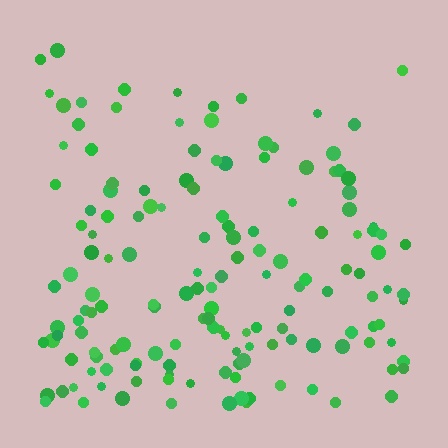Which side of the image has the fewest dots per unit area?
The top.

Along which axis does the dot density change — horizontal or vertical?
Vertical.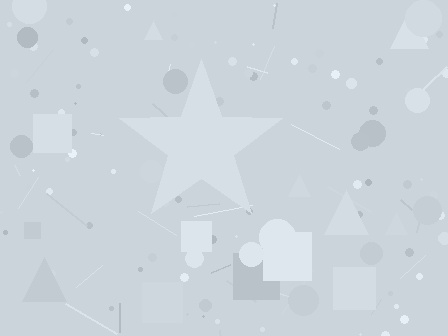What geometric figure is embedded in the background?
A star is embedded in the background.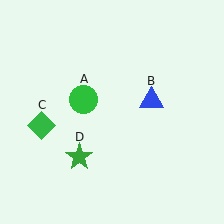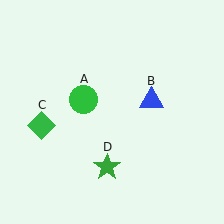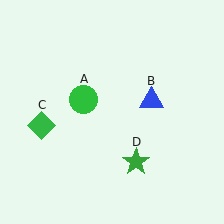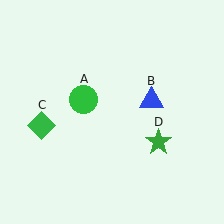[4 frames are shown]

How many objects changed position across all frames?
1 object changed position: green star (object D).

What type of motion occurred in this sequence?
The green star (object D) rotated counterclockwise around the center of the scene.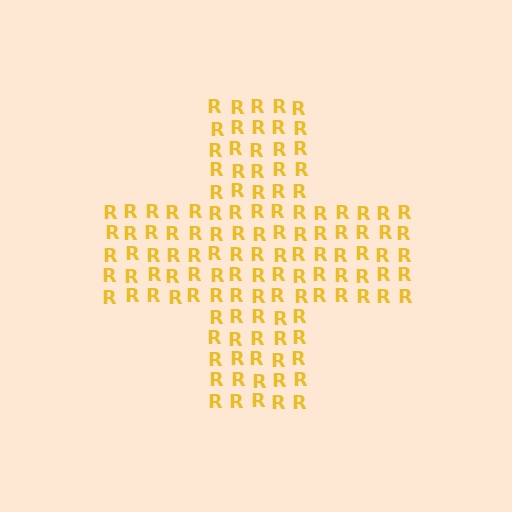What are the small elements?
The small elements are letter R's.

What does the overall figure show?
The overall figure shows a cross.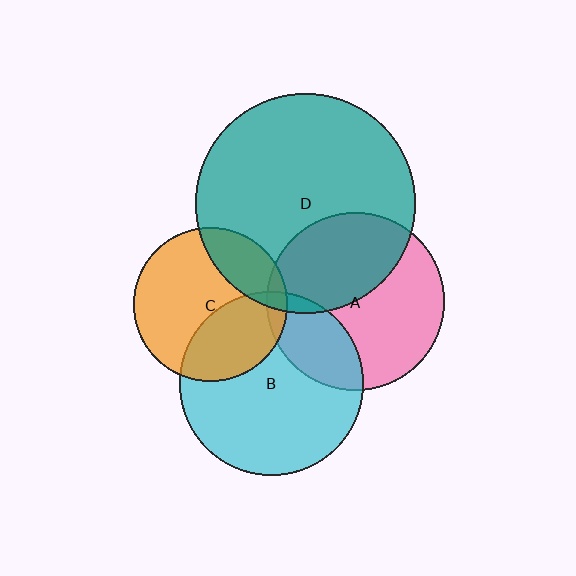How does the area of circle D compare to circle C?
Approximately 2.1 times.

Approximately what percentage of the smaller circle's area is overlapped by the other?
Approximately 20%.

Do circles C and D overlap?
Yes.